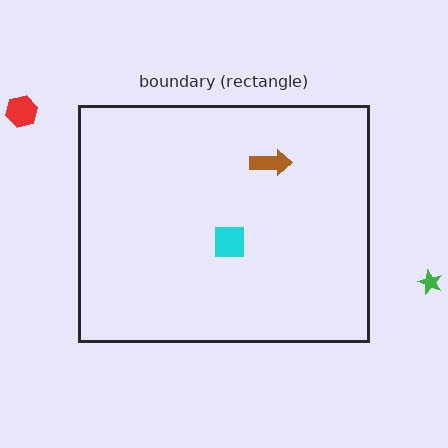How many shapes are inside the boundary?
2 inside, 2 outside.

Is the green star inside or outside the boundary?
Outside.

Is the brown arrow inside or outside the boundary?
Inside.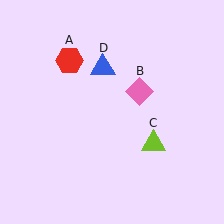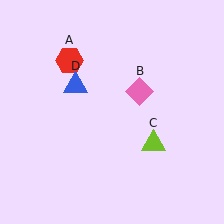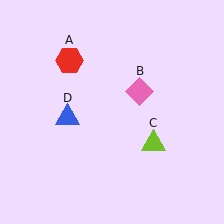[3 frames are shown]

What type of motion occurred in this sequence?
The blue triangle (object D) rotated counterclockwise around the center of the scene.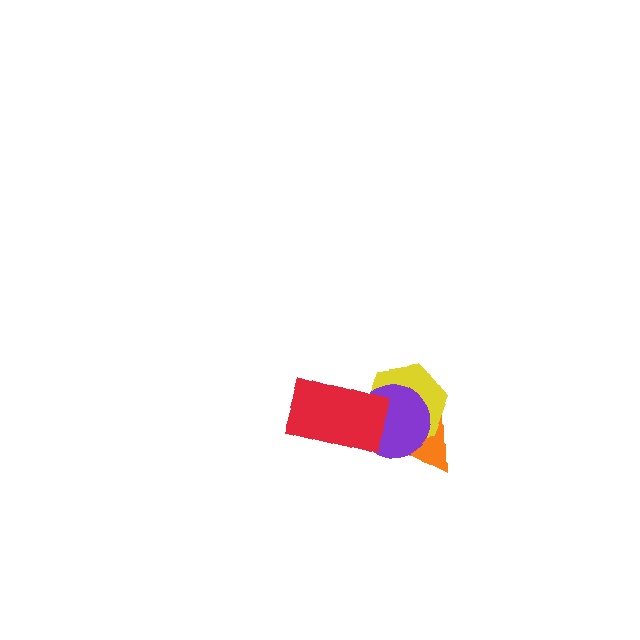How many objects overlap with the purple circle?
3 objects overlap with the purple circle.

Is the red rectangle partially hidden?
No, no other shape covers it.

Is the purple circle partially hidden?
Yes, it is partially covered by another shape.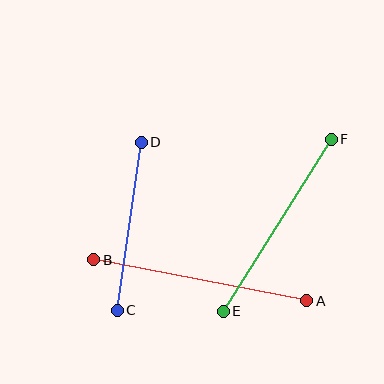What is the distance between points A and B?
The distance is approximately 217 pixels.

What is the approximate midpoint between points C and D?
The midpoint is at approximately (129, 226) pixels.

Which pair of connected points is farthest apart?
Points A and B are farthest apart.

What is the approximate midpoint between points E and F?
The midpoint is at approximately (277, 225) pixels.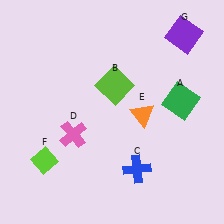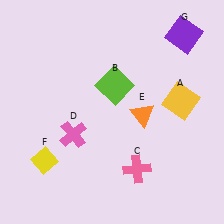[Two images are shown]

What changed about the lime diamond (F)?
In Image 1, F is lime. In Image 2, it changed to yellow.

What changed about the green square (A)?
In Image 1, A is green. In Image 2, it changed to yellow.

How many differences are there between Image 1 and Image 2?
There are 3 differences between the two images.